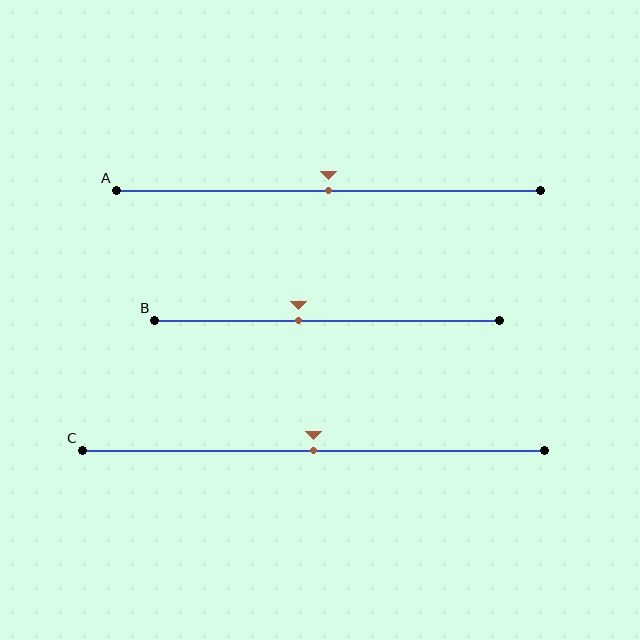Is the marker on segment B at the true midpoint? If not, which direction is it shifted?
No, the marker on segment B is shifted to the left by about 8% of the segment length.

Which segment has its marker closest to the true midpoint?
Segment A has its marker closest to the true midpoint.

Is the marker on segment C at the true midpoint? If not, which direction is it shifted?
Yes, the marker on segment C is at the true midpoint.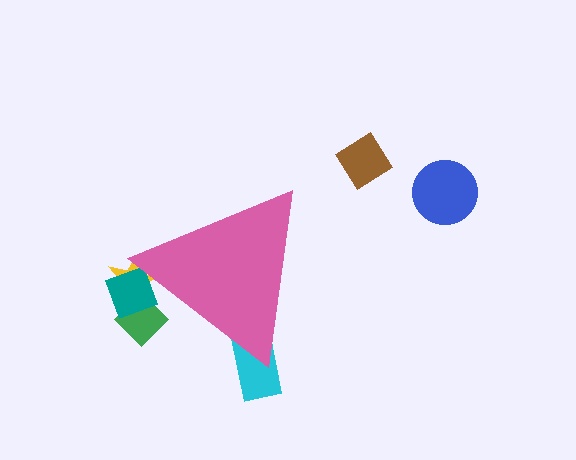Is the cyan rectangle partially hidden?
Yes, the cyan rectangle is partially hidden behind the pink triangle.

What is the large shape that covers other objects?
A pink triangle.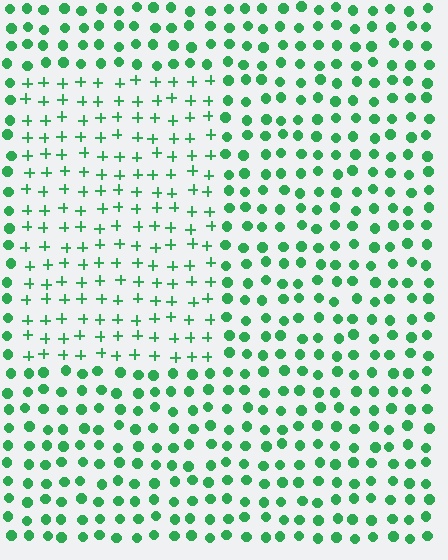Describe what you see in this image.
The image is filled with small green elements arranged in a uniform grid. A rectangle-shaped region contains plus signs, while the surrounding area contains circles. The boundary is defined purely by the change in element shape.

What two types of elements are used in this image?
The image uses plus signs inside the rectangle region and circles outside it.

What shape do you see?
I see a rectangle.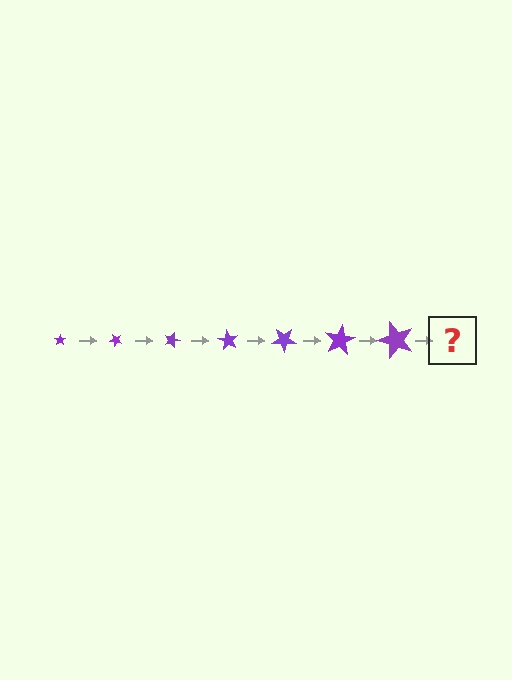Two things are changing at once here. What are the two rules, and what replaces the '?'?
The two rules are that the star grows larger each step and it rotates 45 degrees each step. The '?' should be a star, larger than the previous one and rotated 315 degrees from the start.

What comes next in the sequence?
The next element should be a star, larger than the previous one and rotated 315 degrees from the start.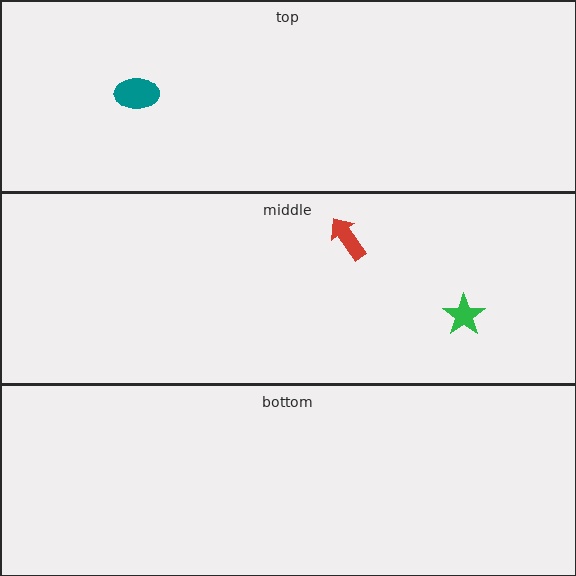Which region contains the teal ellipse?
The top region.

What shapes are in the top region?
The teal ellipse.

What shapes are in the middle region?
The green star, the red arrow.